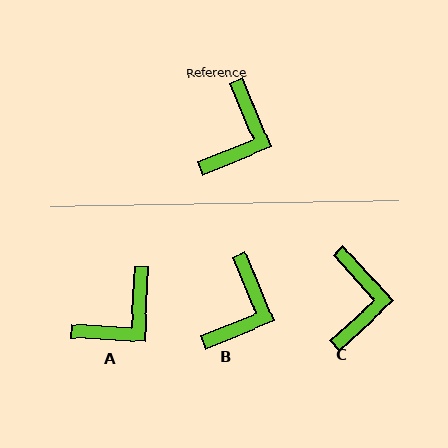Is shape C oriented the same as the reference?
No, it is off by about 20 degrees.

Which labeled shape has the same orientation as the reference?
B.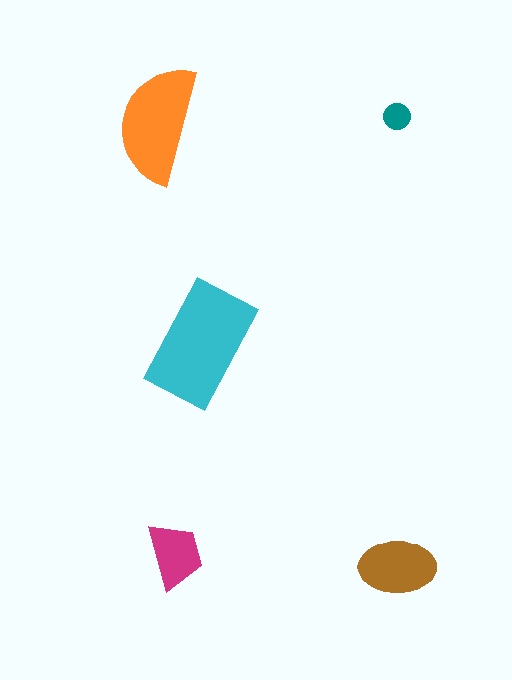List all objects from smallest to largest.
The teal circle, the magenta trapezoid, the brown ellipse, the orange semicircle, the cyan rectangle.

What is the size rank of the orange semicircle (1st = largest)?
2nd.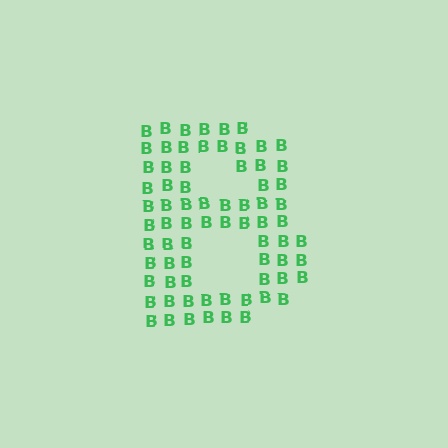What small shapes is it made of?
It is made of small letter B's.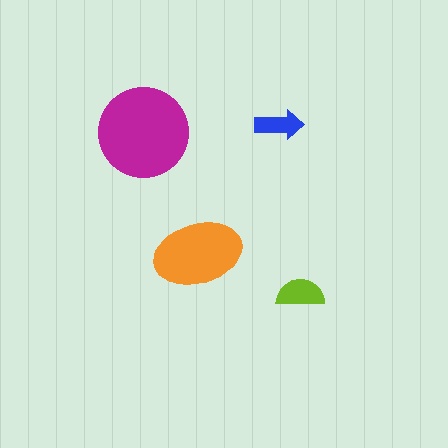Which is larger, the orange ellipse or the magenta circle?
The magenta circle.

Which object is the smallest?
The blue arrow.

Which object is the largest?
The magenta circle.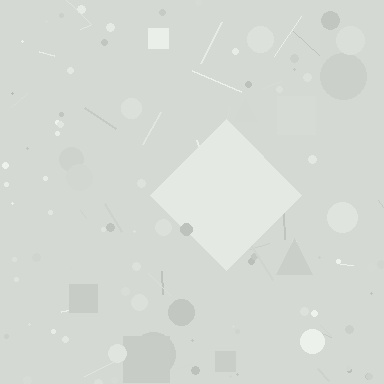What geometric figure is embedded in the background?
A diamond is embedded in the background.